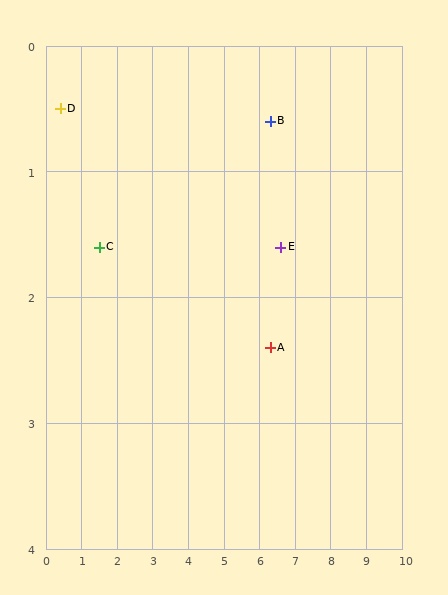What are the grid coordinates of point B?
Point B is at approximately (6.3, 0.6).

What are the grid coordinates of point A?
Point A is at approximately (6.3, 2.4).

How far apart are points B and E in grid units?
Points B and E are about 1.0 grid units apart.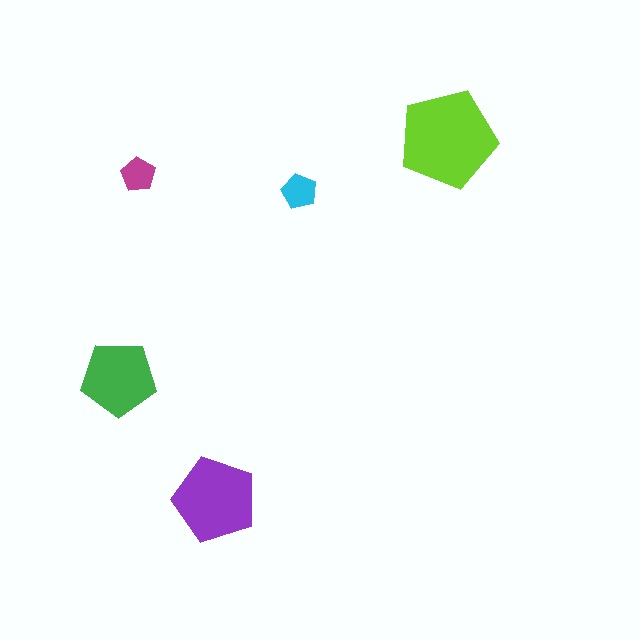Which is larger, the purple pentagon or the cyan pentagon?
The purple one.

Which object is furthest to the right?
The lime pentagon is rightmost.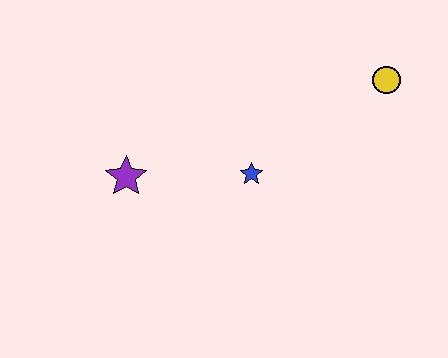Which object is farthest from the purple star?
The yellow circle is farthest from the purple star.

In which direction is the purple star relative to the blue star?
The purple star is to the left of the blue star.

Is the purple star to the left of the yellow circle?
Yes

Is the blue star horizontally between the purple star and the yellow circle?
Yes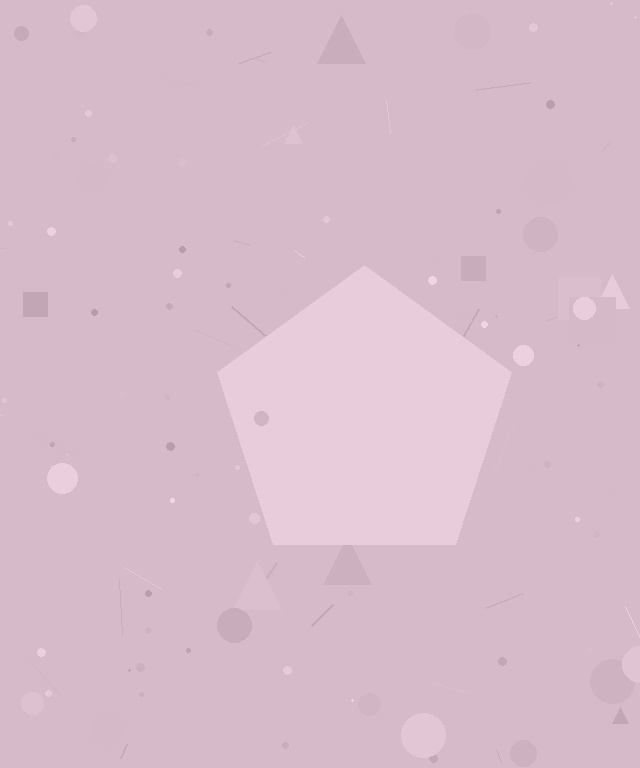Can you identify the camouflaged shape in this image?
The camouflaged shape is a pentagon.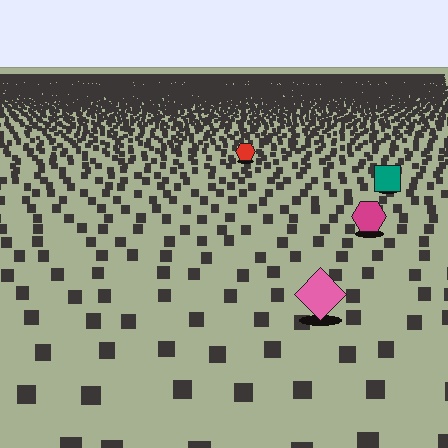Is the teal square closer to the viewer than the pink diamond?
No. The pink diamond is closer — you can tell from the texture gradient: the ground texture is coarser near it.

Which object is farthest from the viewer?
The red hexagon is farthest from the viewer. It appears smaller and the ground texture around it is denser.